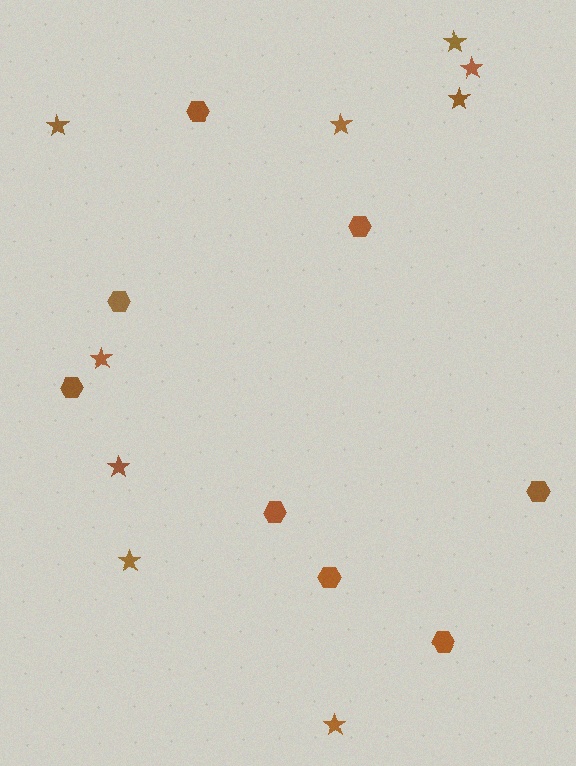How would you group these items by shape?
There are 2 groups: one group of stars (9) and one group of hexagons (8).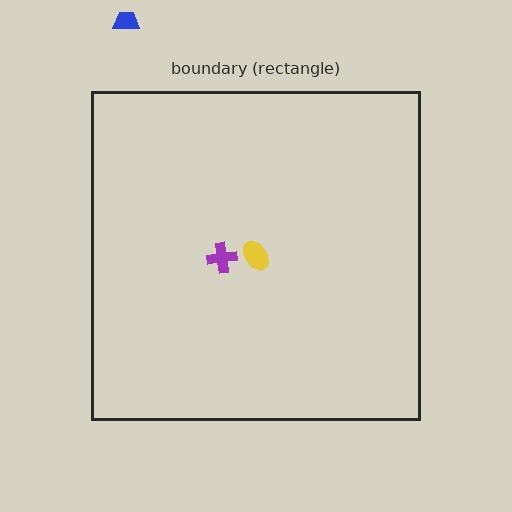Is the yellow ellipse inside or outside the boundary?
Inside.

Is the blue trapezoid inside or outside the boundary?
Outside.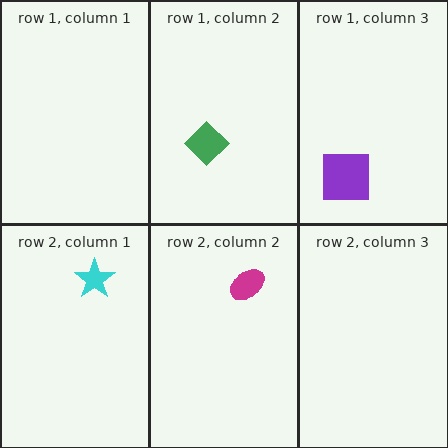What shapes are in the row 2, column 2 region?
The magenta ellipse.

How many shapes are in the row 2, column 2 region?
1.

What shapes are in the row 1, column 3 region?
The purple square.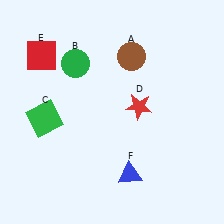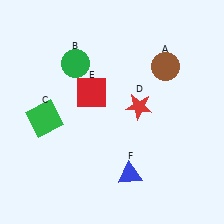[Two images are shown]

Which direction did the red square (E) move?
The red square (E) moved right.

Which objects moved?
The objects that moved are: the brown circle (A), the red square (E).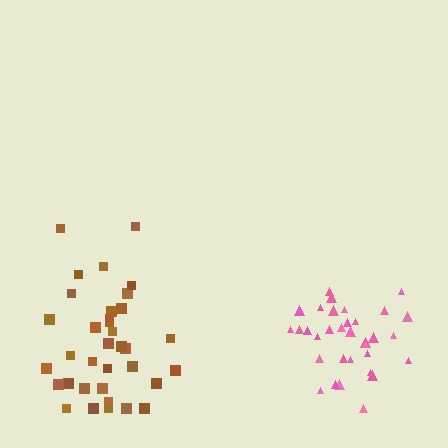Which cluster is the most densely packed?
Pink.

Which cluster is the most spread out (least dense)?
Brown.